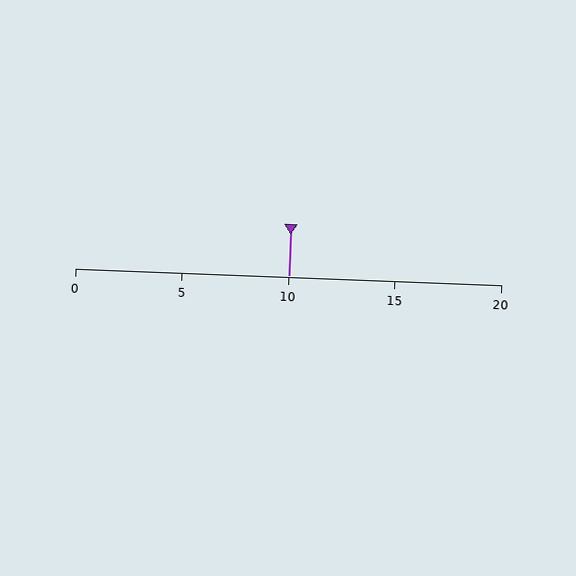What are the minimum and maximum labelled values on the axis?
The axis runs from 0 to 20.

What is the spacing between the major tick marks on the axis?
The major ticks are spaced 5 apart.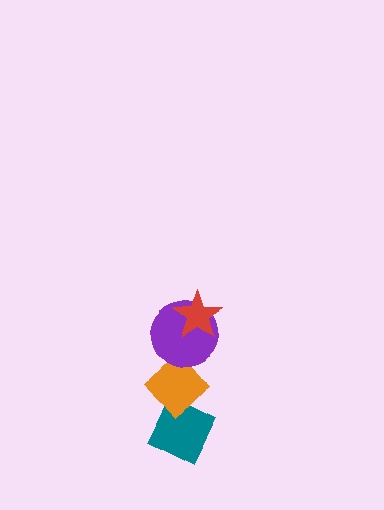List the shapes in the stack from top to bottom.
From top to bottom: the red star, the purple circle, the orange diamond, the teal diamond.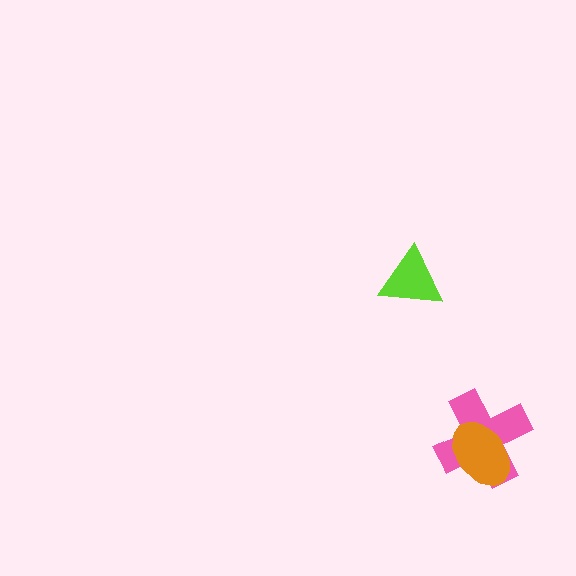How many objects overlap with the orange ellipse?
1 object overlaps with the orange ellipse.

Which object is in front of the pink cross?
The orange ellipse is in front of the pink cross.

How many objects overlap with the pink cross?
1 object overlaps with the pink cross.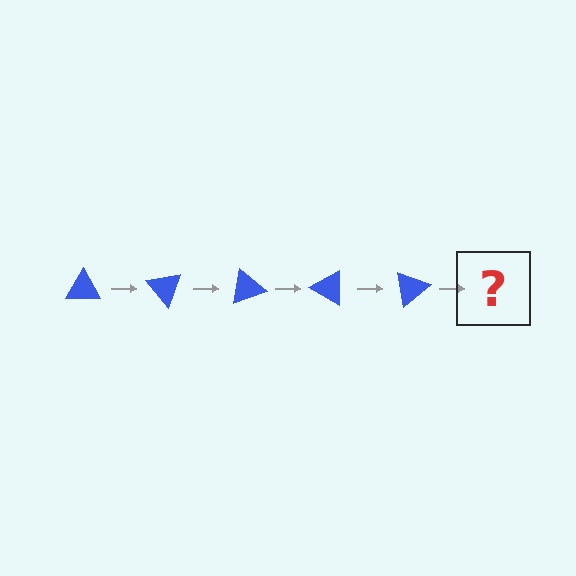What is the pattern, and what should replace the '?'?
The pattern is that the triangle rotates 50 degrees each step. The '?' should be a blue triangle rotated 250 degrees.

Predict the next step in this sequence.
The next step is a blue triangle rotated 250 degrees.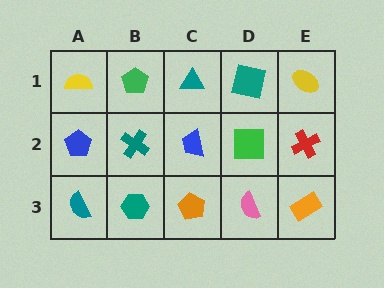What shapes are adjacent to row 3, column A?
A blue pentagon (row 2, column A), a teal hexagon (row 3, column B).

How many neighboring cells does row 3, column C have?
3.